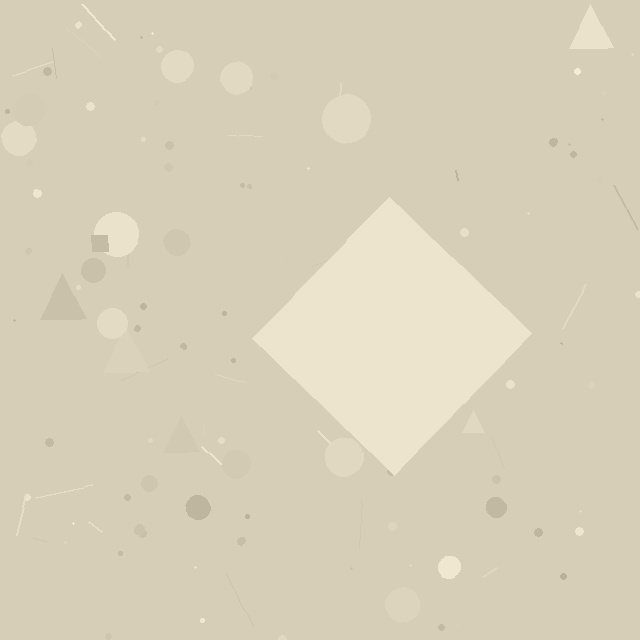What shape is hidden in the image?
A diamond is hidden in the image.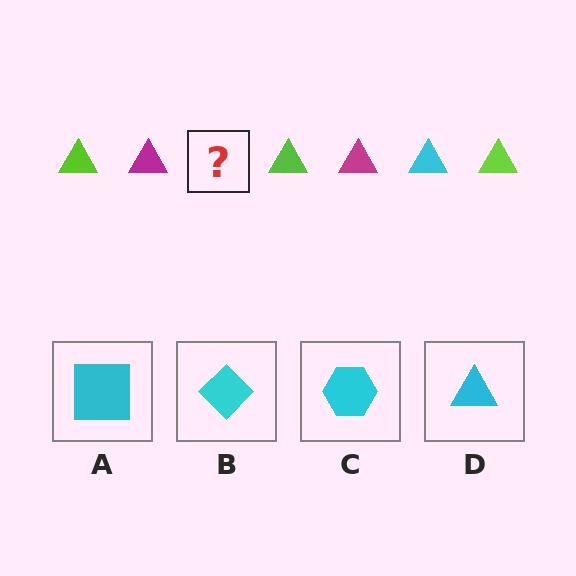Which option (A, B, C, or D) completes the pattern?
D.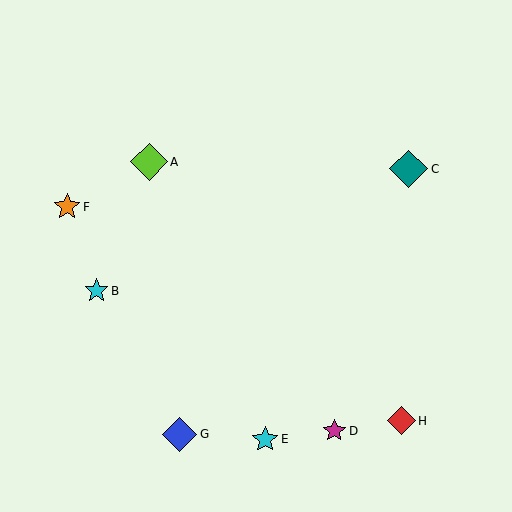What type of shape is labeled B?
Shape B is a cyan star.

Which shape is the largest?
The teal diamond (labeled C) is the largest.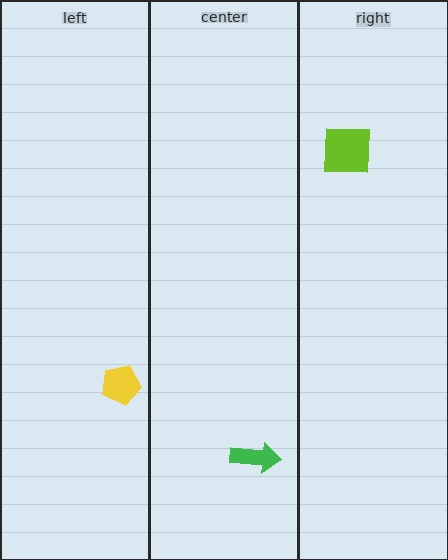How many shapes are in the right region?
1.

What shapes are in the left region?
The yellow pentagon.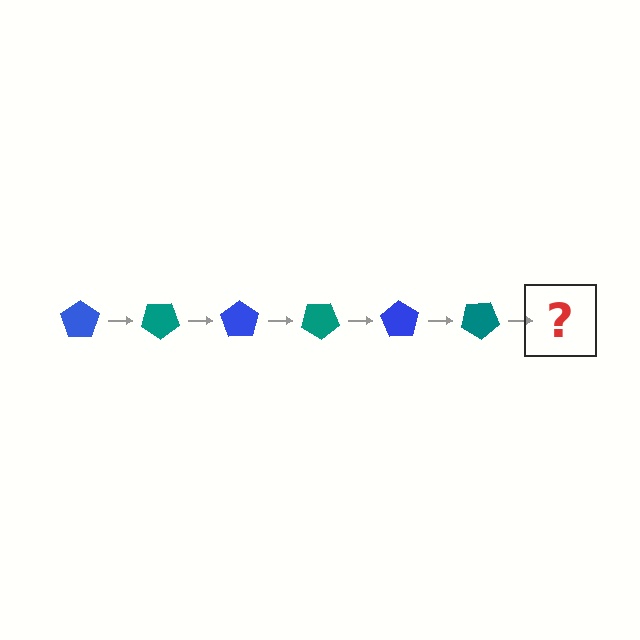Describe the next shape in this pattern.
It should be a blue pentagon, rotated 210 degrees from the start.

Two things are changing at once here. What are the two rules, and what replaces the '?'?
The two rules are that it rotates 35 degrees each step and the color cycles through blue and teal. The '?' should be a blue pentagon, rotated 210 degrees from the start.